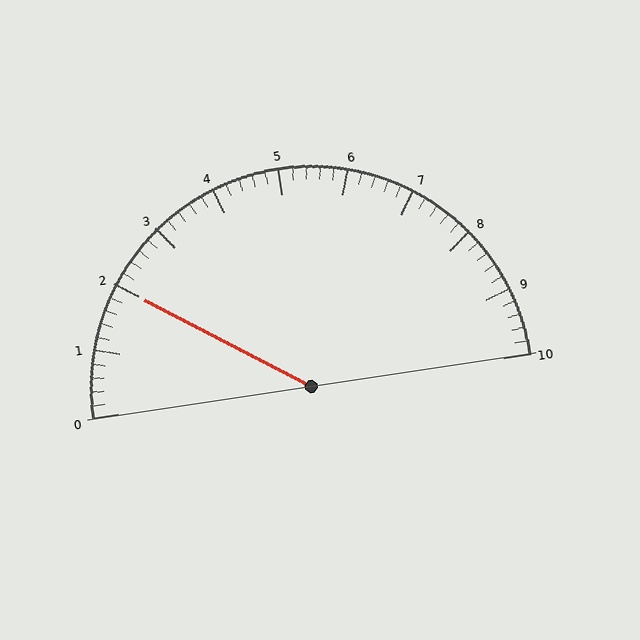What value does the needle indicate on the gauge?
The needle indicates approximately 2.0.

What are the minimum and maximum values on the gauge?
The gauge ranges from 0 to 10.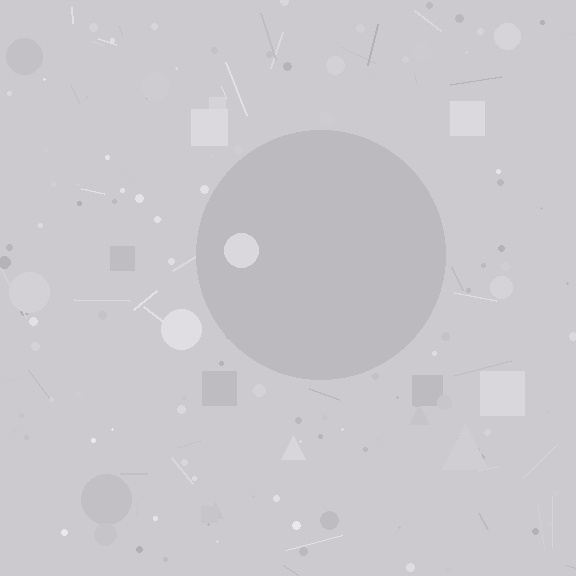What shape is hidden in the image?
A circle is hidden in the image.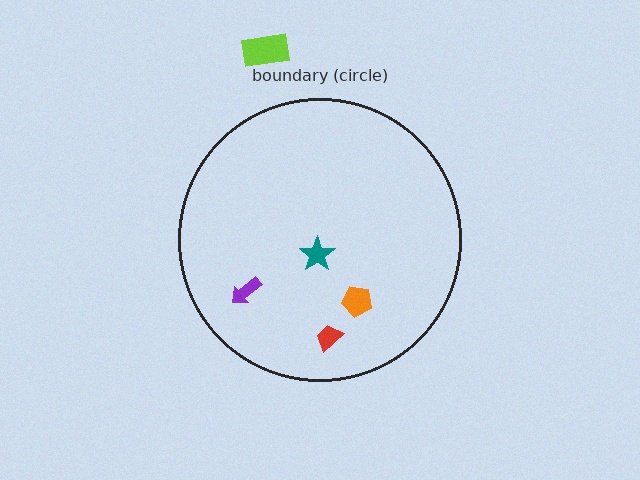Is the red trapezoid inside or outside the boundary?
Inside.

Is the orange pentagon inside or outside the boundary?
Inside.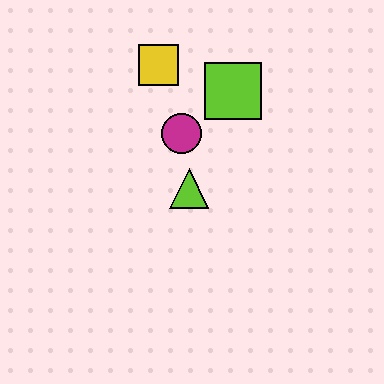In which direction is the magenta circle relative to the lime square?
The magenta circle is to the left of the lime square.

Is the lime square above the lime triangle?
Yes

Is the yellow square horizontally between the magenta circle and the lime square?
No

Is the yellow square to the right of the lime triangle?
No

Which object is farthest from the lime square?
The lime triangle is farthest from the lime square.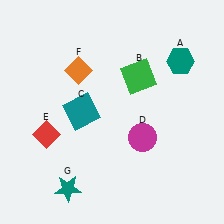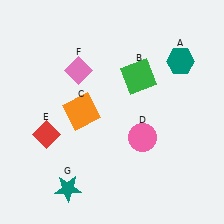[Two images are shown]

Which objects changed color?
C changed from teal to orange. D changed from magenta to pink. F changed from orange to pink.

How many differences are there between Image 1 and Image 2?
There are 3 differences between the two images.